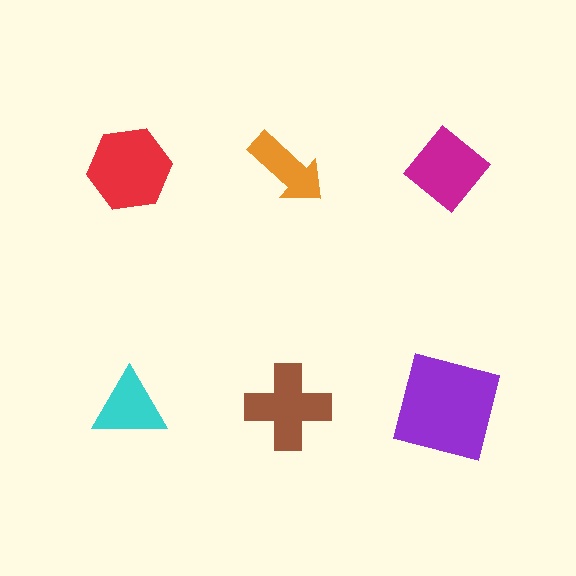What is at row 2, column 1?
A cyan triangle.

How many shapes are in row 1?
3 shapes.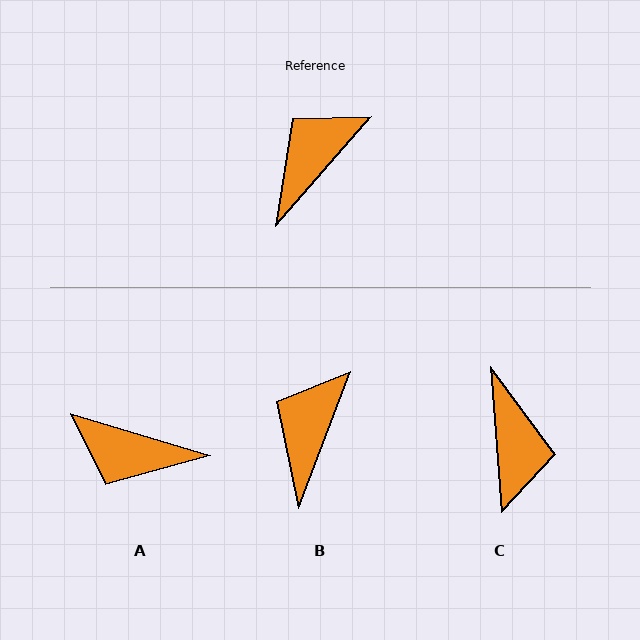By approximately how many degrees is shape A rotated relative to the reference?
Approximately 114 degrees counter-clockwise.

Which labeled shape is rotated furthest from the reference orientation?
C, about 134 degrees away.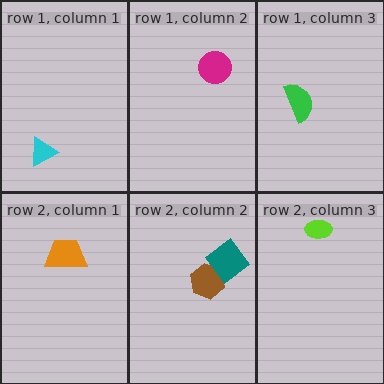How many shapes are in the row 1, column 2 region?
1.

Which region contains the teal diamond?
The row 2, column 2 region.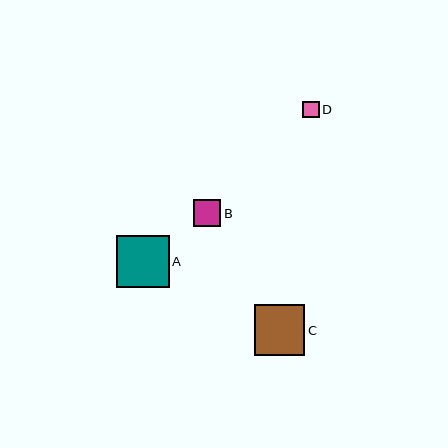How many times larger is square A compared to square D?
Square A is approximately 3.2 times the size of square D.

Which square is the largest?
Square A is the largest with a size of approximately 53 pixels.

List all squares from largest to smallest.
From largest to smallest: A, C, B, D.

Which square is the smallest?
Square D is the smallest with a size of approximately 16 pixels.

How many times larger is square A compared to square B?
Square A is approximately 1.9 times the size of square B.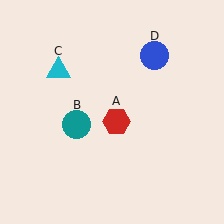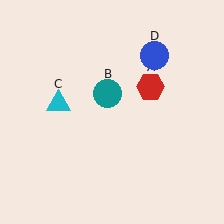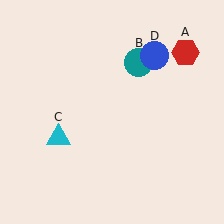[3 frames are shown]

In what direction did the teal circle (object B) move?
The teal circle (object B) moved up and to the right.